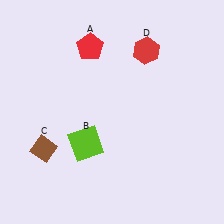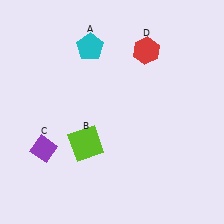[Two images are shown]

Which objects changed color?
A changed from red to cyan. C changed from brown to purple.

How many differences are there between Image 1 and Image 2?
There are 2 differences between the two images.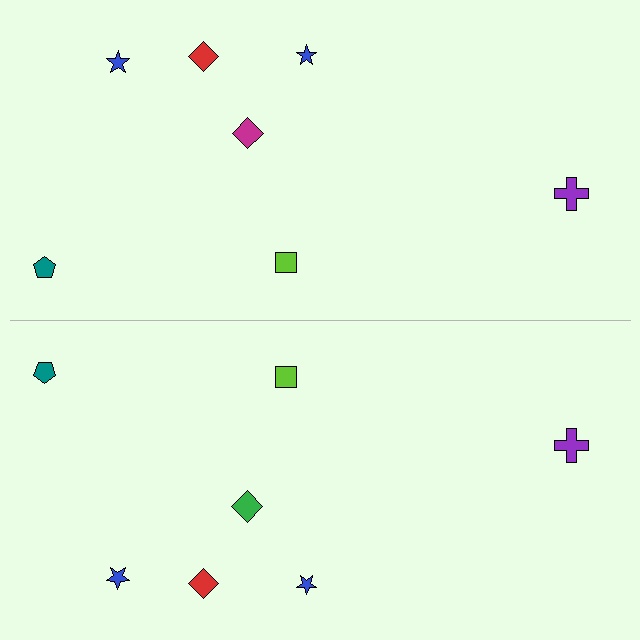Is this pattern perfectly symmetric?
No, the pattern is not perfectly symmetric. The green diamond on the bottom side breaks the symmetry — its mirror counterpart is magenta.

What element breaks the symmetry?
The green diamond on the bottom side breaks the symmetry — its mirror counterpart is magenta.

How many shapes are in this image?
There are 14 shapes in this image.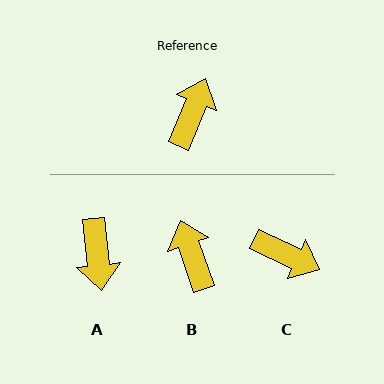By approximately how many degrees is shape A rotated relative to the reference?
Approximately 151 degrees clockwise.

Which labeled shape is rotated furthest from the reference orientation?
A, about 151 degrees away.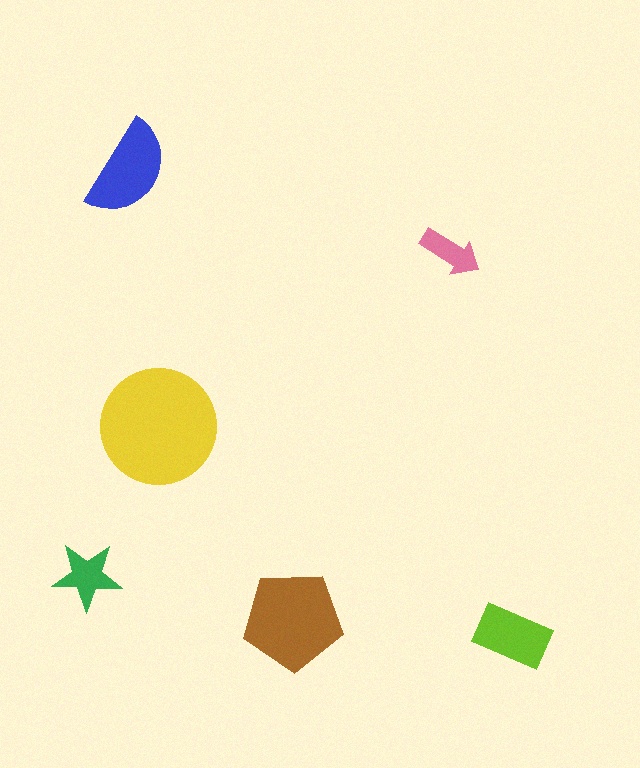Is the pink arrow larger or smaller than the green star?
Smaller.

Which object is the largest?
The yellow circle.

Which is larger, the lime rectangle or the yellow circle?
The yellow circle.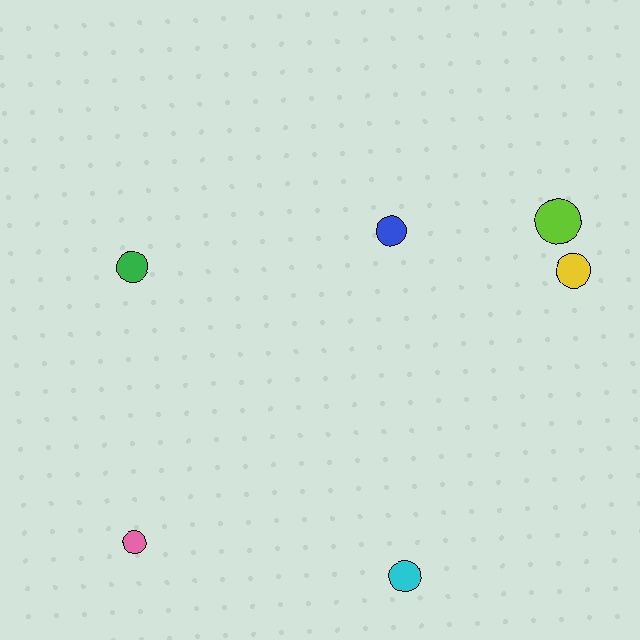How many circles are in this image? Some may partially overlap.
There are 6 circles.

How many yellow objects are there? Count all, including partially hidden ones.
There is 1 yellow object.